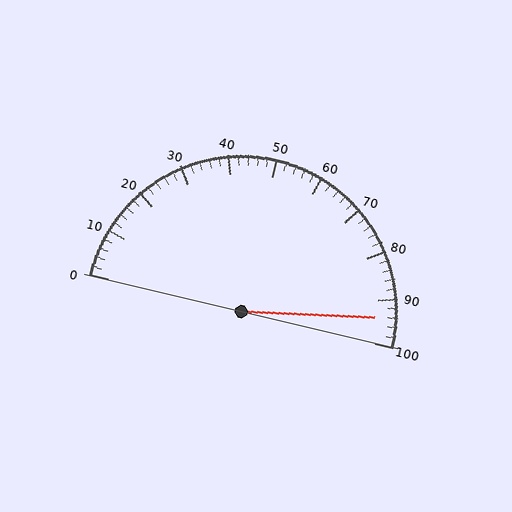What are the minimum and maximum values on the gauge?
The gauge ranges from 0 to 100.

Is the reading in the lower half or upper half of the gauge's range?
The reading is in the upper half of the range (0 to 100).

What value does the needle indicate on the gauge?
The needle indicates approximately 94.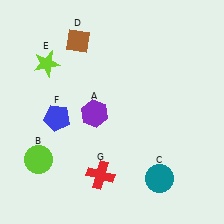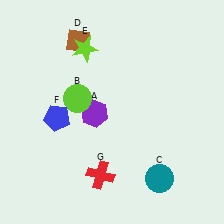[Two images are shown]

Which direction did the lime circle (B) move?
The lime circle (B) moved up.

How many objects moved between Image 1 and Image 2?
2 objects moved between the two images.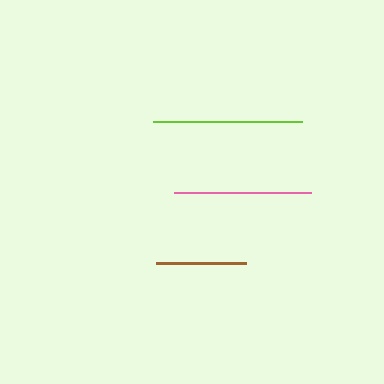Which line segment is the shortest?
The brown line is the shortest at approximately 89 pixels.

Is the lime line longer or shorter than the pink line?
The lime line is longer than the pink line.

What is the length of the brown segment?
The brown segment is approximately 89 pixels long.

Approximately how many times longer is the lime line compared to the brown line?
The lime line is approximately 1.7 times the length of the brown line.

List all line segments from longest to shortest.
From longest to shortest: lime, pink, brown.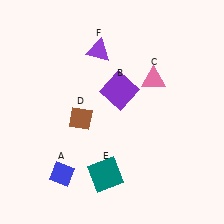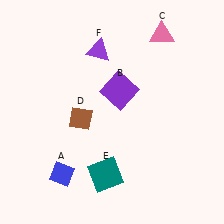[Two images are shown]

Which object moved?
The pink triangle (C) moved up.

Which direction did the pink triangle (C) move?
The pink triangle (C) moved up.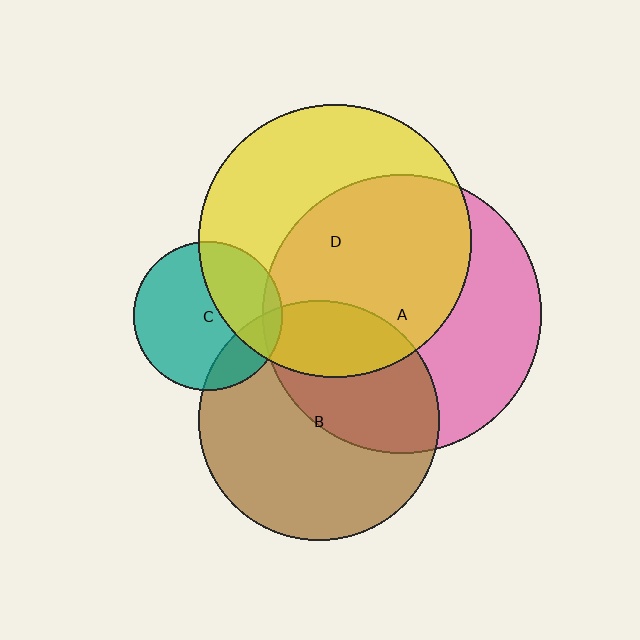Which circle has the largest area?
Circle A (pink).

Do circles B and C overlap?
Yes.